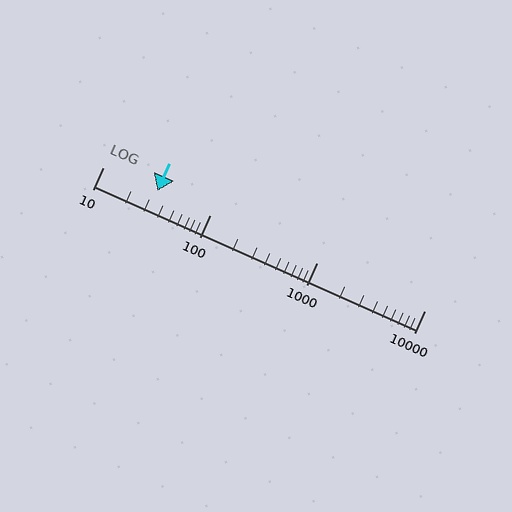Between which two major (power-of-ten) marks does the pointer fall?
The pointer is between 10 and 100.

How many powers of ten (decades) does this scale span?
The scale spans 3 decades, from 10 to 10000.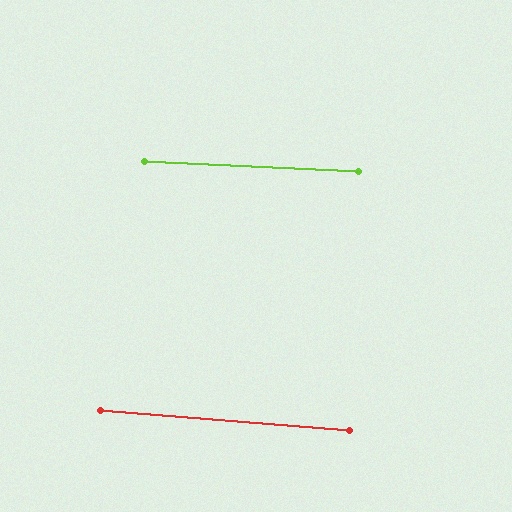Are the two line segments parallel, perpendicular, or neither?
Parallel — their directions differ by only 1.8°.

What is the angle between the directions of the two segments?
Approximately 2 degrees.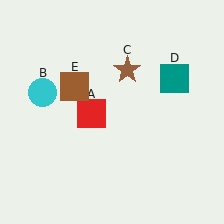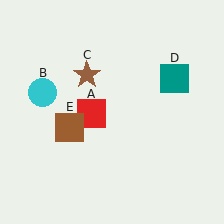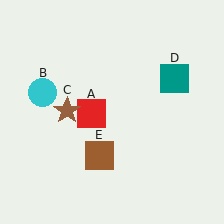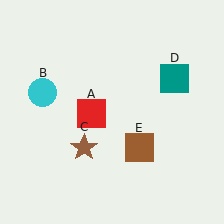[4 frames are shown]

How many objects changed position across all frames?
2 objects changed position: brown star (object C), brown square (object E).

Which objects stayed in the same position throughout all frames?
Red square (object A) and cyan circle (object B) and teal square (object D) remained stationary.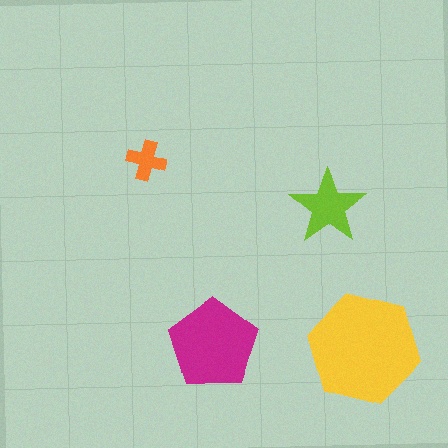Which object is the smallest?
The orange cross.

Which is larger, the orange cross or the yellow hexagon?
The yellow hexagon.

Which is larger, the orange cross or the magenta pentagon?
The magenta pentagon.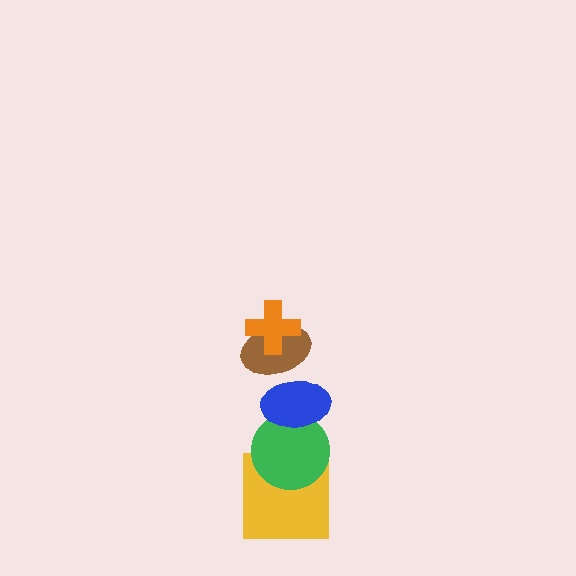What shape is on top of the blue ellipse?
The brown ellipse is on top of the blue ellipse.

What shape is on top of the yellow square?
The green circle is on top of the yellow square.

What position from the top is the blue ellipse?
The blue ellipse is 3rd from the top.